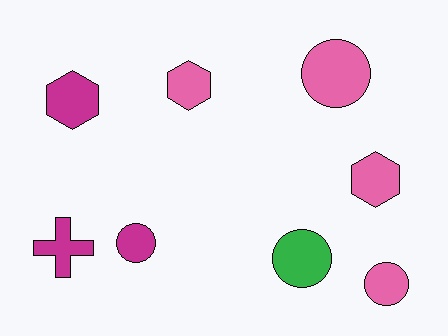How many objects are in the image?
There are 8 objects.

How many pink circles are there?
There are 2 pink circles.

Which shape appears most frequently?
Circle, with 4 objects.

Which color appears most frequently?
Pink, with 4 objects.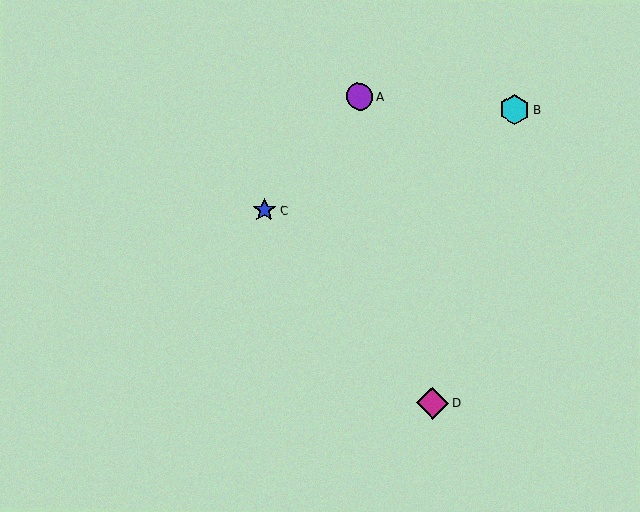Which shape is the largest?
The magenta diamond (labeled D) is the largest.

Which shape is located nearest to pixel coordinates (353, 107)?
The purple circle (labeled A) at (360, 97) is nearest to that location.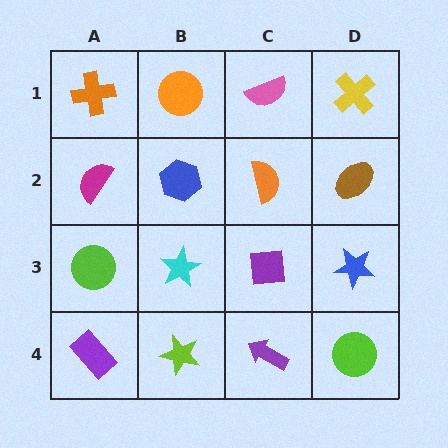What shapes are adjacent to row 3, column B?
A blue hexagon (row 2, column B), a lime star (row 4, column B), a lime circle (row 3, column A), a purple square (row 3, column C).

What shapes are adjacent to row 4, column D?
A blue star (row 3, column D), a purple arrow (row 4, column C).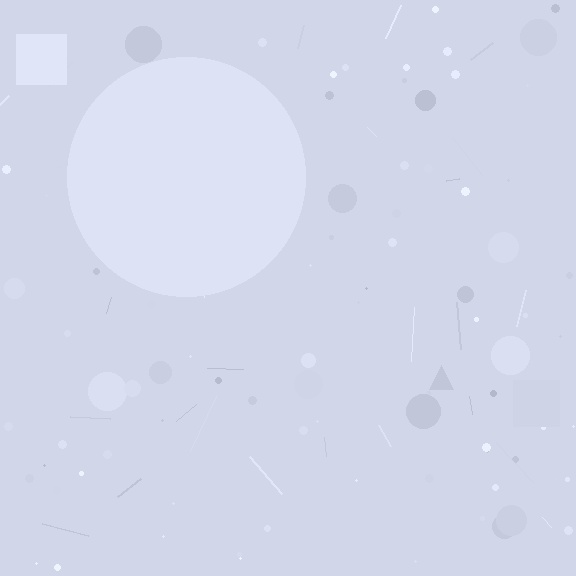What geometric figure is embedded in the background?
A circle is embedded in the background.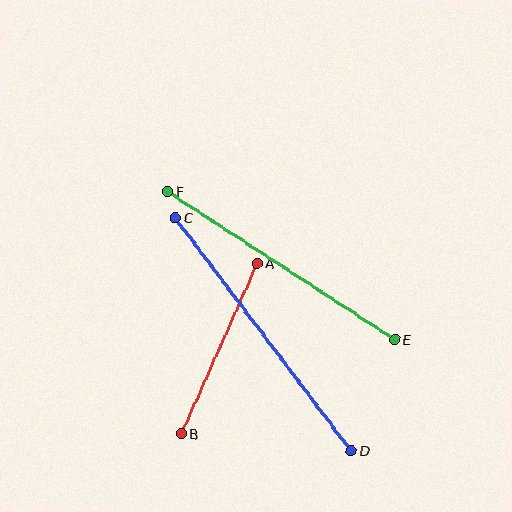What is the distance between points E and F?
The distance is approximately 271 pixels.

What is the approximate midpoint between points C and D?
The midpoint is at approximately (263, 334) pixels.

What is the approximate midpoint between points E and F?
The midpoint is at approximately (281, 265) pixels.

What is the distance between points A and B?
The distance is approximately 186 pixels.